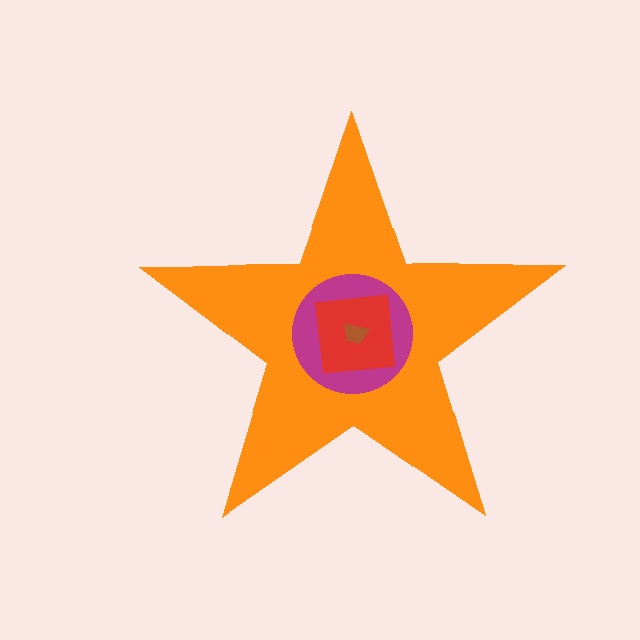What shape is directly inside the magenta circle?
The red square.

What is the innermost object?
The brown trapezoid.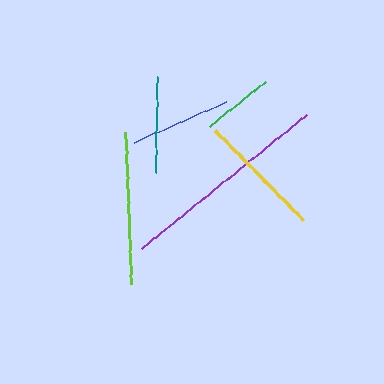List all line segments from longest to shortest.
From longest to shortest: purple, lime, yellow, blue, teal, green.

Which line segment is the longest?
The purple line is the longest at approximately 213 pixels.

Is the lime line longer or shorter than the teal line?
The lime line is longer than the teal line.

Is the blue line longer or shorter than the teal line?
The blue line is longer than the teal line.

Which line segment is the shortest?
The green line is the shortest at approximately 71 pixels.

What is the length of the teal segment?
The teal segment is approximately 96 pixels long.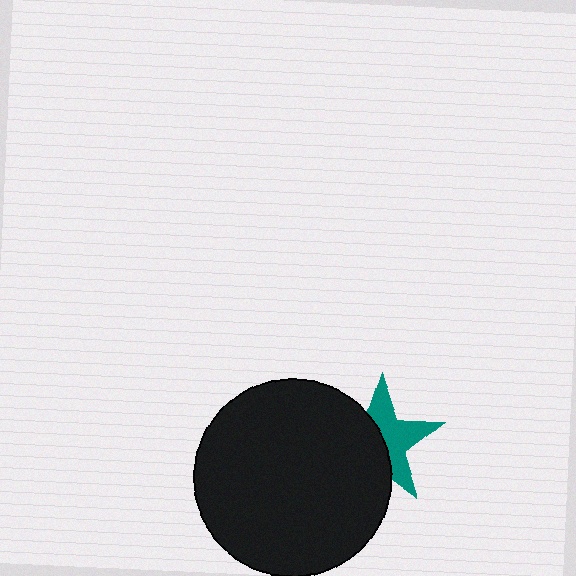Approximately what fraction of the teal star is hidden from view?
Roughly 50% of the teal star is hidden behind the black circle.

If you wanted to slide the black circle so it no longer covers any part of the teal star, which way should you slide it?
Slide it left — that is the most direct way to separate the two shapes.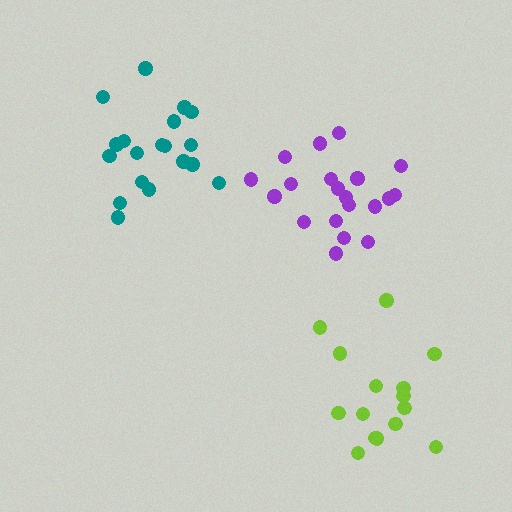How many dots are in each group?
Group 1: 15 dots, Group 2: 19 dots, Group 3: 20 dots (54 total).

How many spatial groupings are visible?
There are 3 spatial groupings.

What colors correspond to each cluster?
The clusters are colored: lime, teal, purple.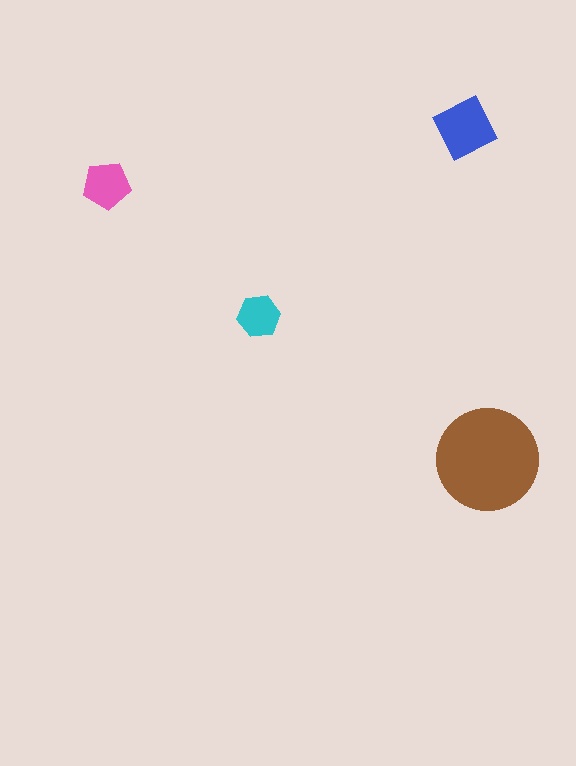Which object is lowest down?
The brown circle is bottommost.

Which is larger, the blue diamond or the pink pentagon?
The blue diamond.